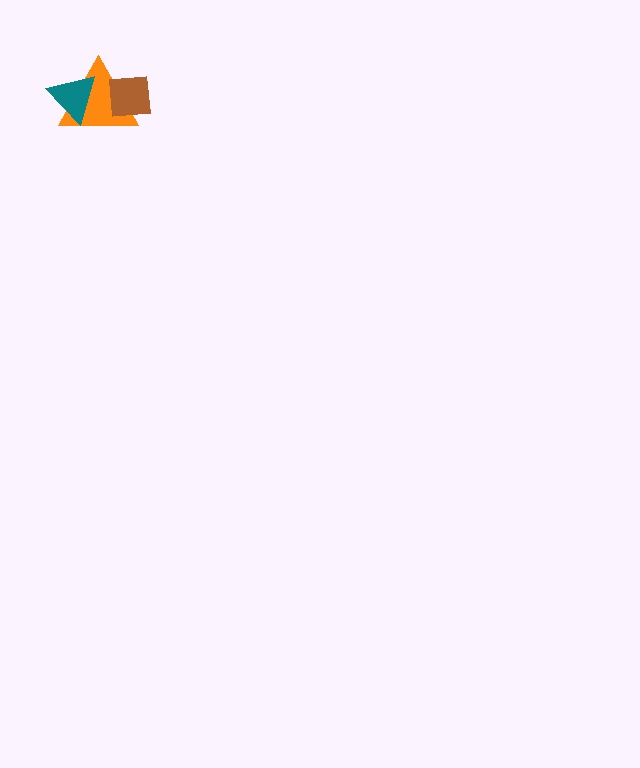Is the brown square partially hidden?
No, no other shape covers it.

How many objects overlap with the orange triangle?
2 objects overlap with the orange triangle.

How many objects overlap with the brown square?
1 object overlaps with the brown square.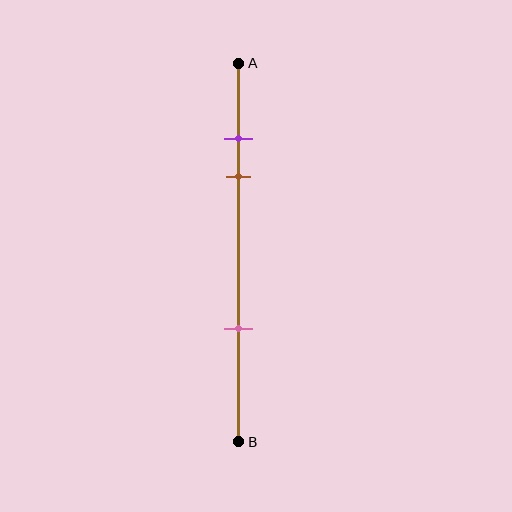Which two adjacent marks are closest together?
The purple and brown marks are the closest adjacent pair.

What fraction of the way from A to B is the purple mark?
The purple mark is approximately 20% (0.2) of the way from A to B.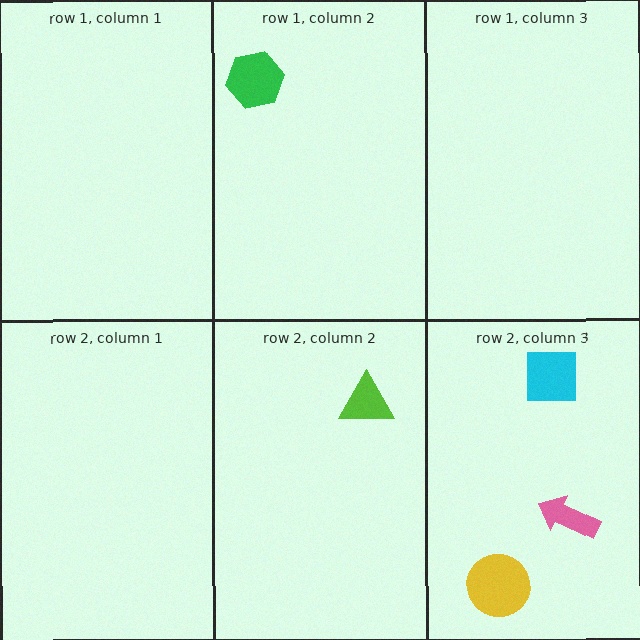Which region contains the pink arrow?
The row 2, column 3 region.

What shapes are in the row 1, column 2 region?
The green hexagon.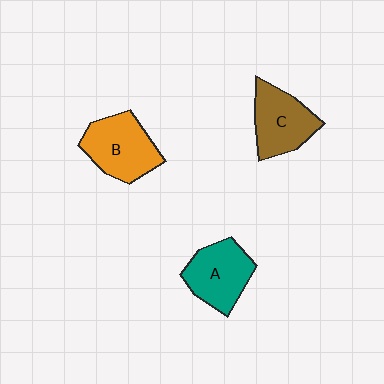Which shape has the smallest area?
Shape C (brown).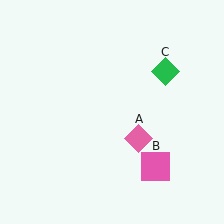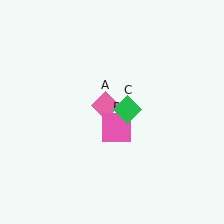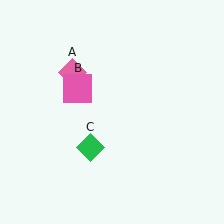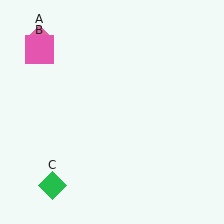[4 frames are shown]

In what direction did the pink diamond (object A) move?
The pink diamond (object A) moved up and to the left.